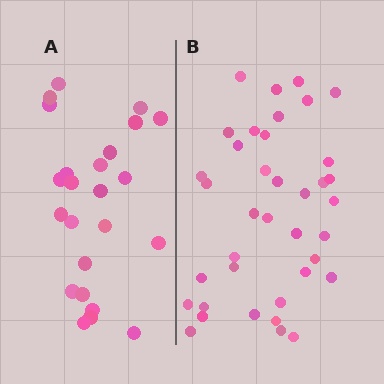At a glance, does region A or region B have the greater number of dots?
Region B (the right region) has more dots.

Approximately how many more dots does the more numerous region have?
Region B has approximately 15 more dots than region A.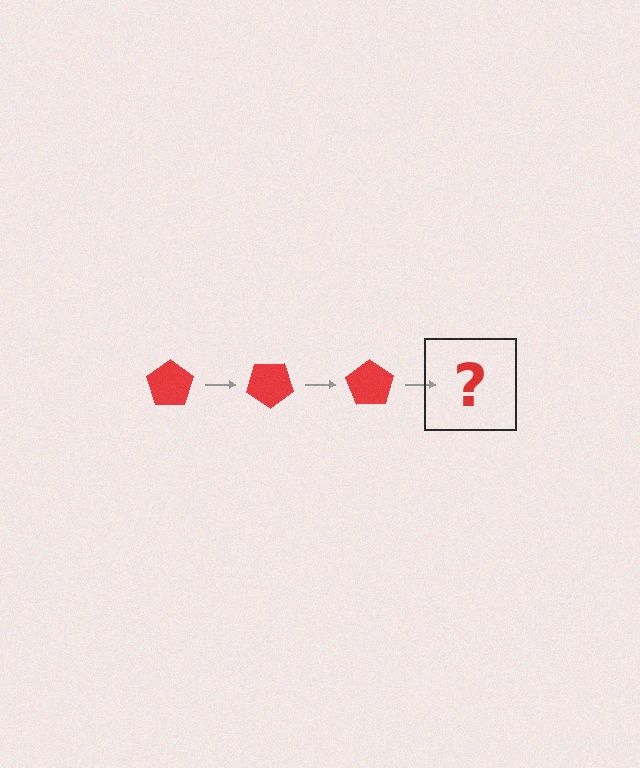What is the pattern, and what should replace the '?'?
The pattern is that the pentagon rotates 35 degrees each step. The '?' should be a red pentagon rotated 105 degrees.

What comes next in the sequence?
The next element should be a red pentagon rotated 105 degrees.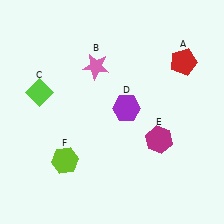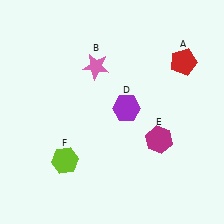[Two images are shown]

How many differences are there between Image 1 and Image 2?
There is 1 difference between the two images.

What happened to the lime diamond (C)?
The lime diamond (C) was removed in Image 2. It was in the top-left area of Image 1.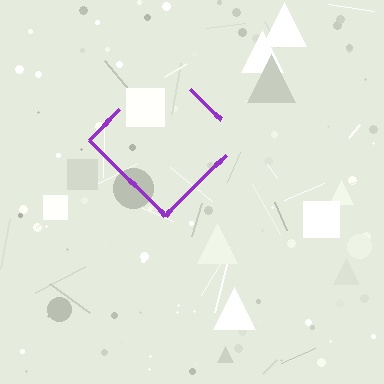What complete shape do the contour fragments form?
The contour fragments form a diamond.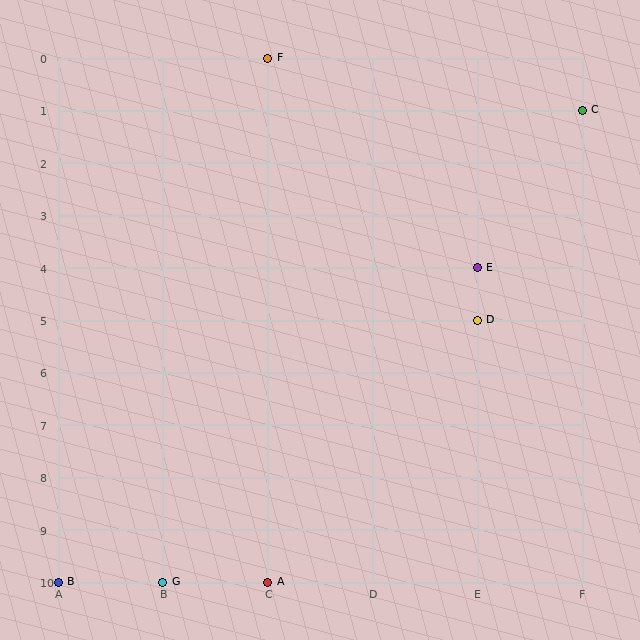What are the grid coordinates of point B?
Point B is at grid coordinates (A, 10).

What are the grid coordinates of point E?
Point E is at grid coordinates (E, 4).